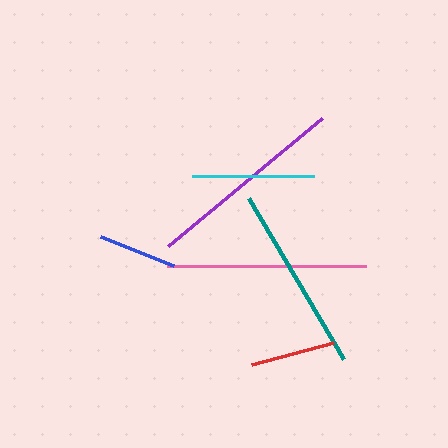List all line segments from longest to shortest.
From longest to shortest: purple, pink, teal, cyan, red, blue.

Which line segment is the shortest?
The blue line is the shortest at approximately 79 pixels.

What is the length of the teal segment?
The teal segment is approximately 186 pixels long.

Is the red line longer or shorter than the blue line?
The red line is longer than the blue line.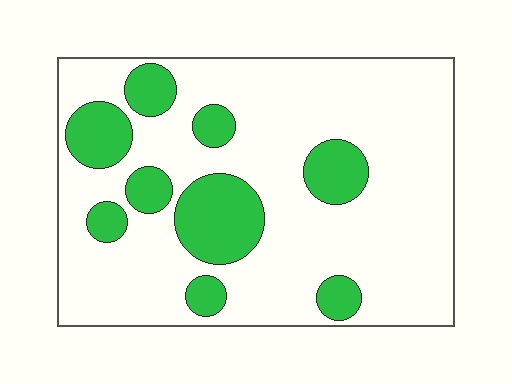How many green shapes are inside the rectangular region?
9.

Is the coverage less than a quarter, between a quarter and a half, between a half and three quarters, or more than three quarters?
Less than a quarter.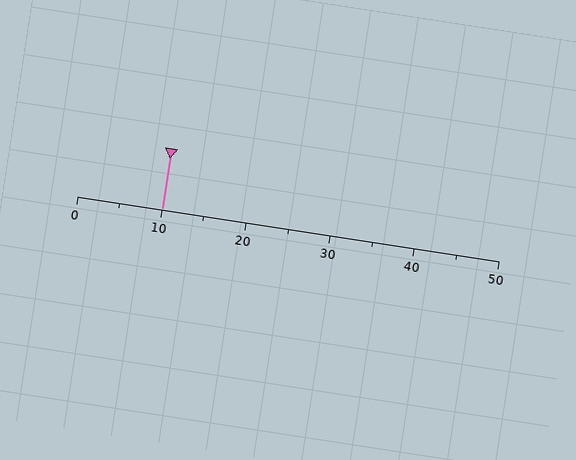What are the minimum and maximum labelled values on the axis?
The axis runs from 0 to 50.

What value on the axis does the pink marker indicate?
The marker indicates approximately 10.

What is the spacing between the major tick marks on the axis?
The major ticks are spaced 10 apart.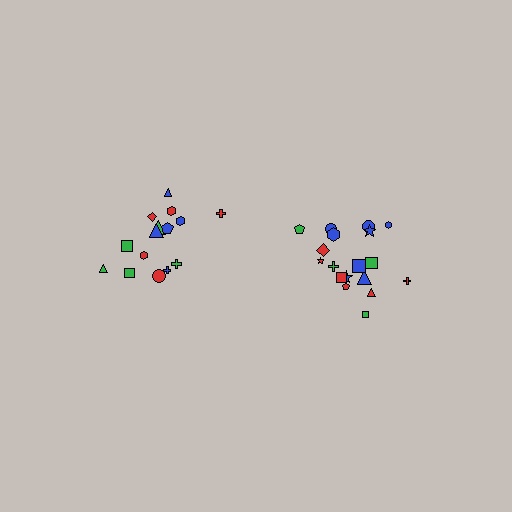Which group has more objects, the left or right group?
The right group.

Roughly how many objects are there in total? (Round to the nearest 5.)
Roughly 35 objects in total.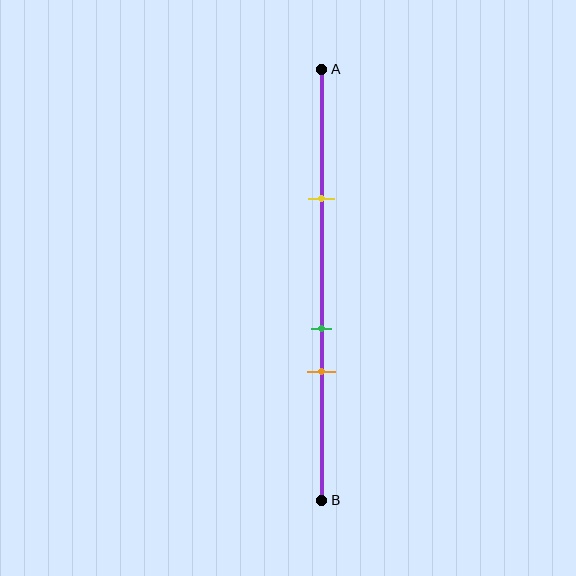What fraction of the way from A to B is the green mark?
The green mark is approximately 60% (0.6) of the way from A to B.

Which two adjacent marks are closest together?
The green and orange marks are the closest adjacent pair.